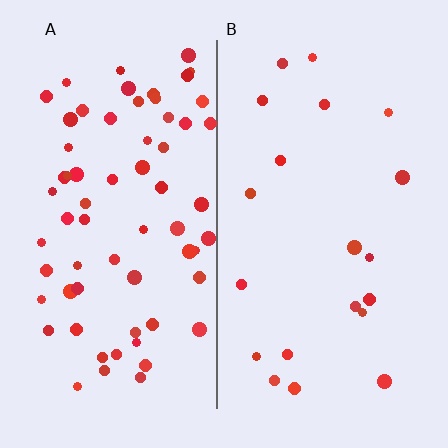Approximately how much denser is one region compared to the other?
Approximately 3.3× — region A over region B.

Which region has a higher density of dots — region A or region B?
A (the left).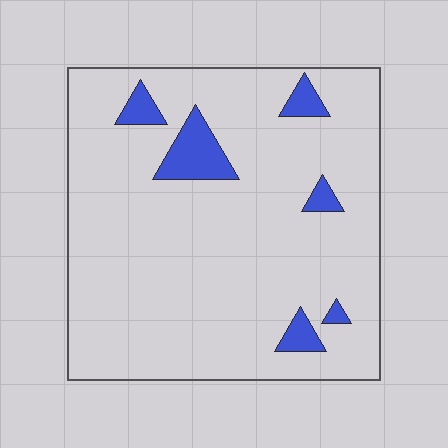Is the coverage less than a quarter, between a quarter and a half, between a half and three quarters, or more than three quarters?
Less than a quarter.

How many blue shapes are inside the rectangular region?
6.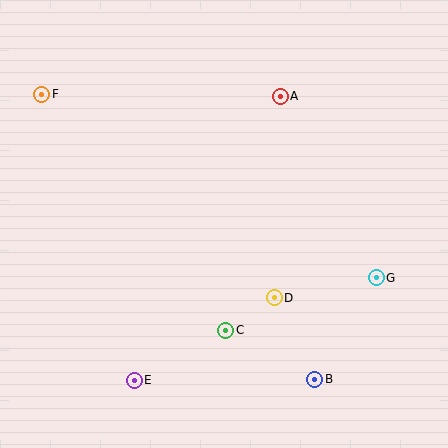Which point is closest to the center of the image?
Point D at (274, 298) is closest to the center.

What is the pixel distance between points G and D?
The distance between G and D is 104 pixels.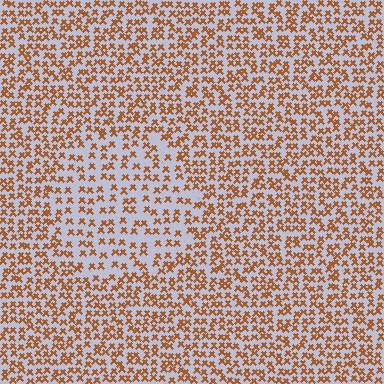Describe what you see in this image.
The image contains small brown elements arranged at two different densities. A circle-shaped region is visible where the elements are less densely packed than the surrounding area.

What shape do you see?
I see a circle.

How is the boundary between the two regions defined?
The boundary is defined by a change in element density (approximately 1.7x ratio). All elements are the same color, size, and shape.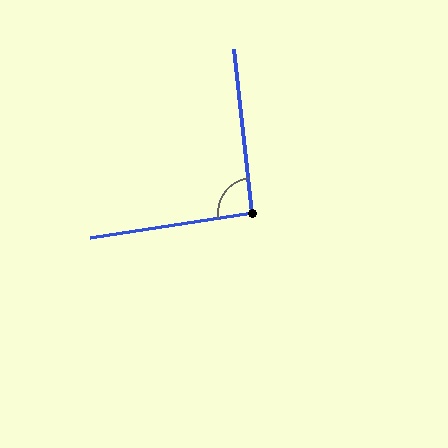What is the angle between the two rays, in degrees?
Approximately 92 degrees.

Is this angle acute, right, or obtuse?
It is approximately a right angle.